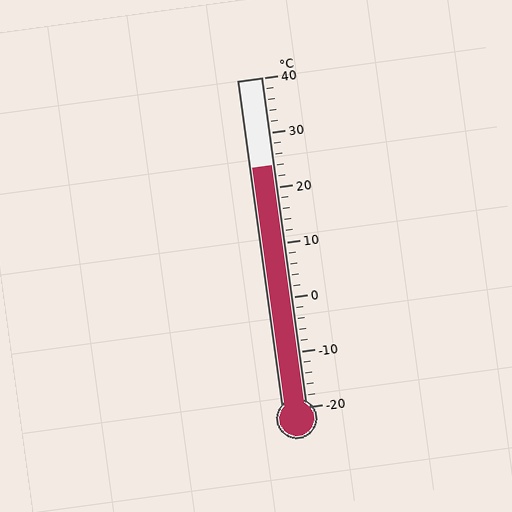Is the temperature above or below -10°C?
The temperature is above -10°C.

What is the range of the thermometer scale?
The thermometer scale ranges from -20°C to 40°C.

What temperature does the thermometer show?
The thermometer shows approximately 24°C.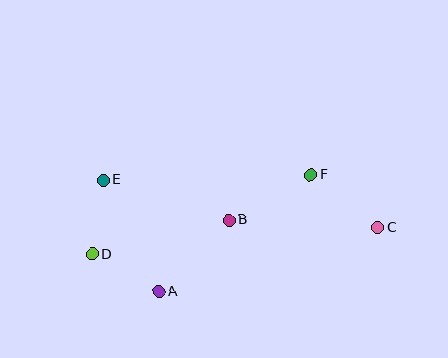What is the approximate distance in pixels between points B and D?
The distance between B and D is approximately 141 pixels.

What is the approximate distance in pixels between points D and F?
The distance between D and F is approximately 232 pixels.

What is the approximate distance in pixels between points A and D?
The distance between A and D is approximately 76 pixels.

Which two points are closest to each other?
Points D and E are closest to each other.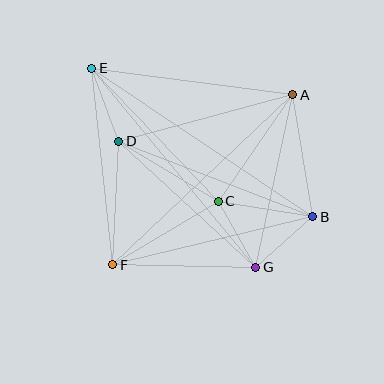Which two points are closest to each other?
Points C and G are closest to each other.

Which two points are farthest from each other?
Points B and E are farthest from each other.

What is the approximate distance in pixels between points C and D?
The distance between C and D is approximately 116 pixels.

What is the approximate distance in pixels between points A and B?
The distance between A and B is approximately 123 pixels.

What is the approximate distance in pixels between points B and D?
The distance between B and D is approximately 208 pixels.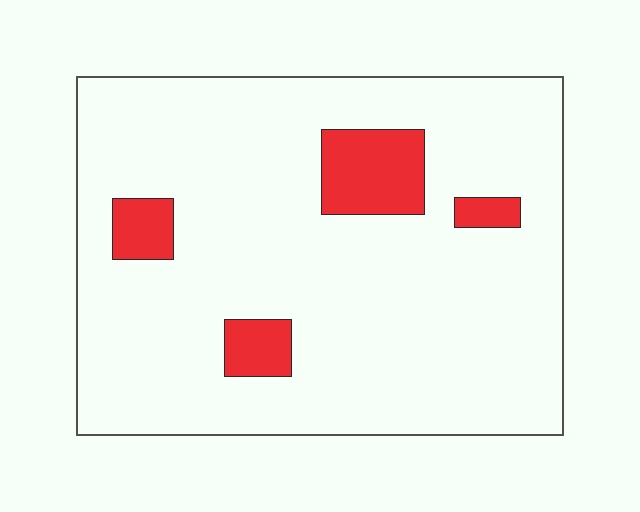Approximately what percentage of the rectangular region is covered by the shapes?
Approximately 10%.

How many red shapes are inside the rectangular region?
4.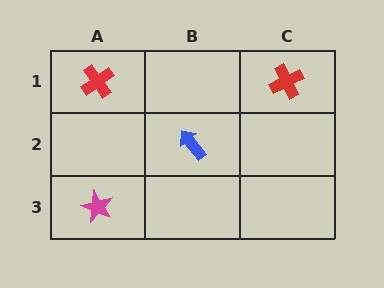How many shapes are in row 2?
1 shape.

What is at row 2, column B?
A blue arrow.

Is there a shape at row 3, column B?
No, that cell is empty.